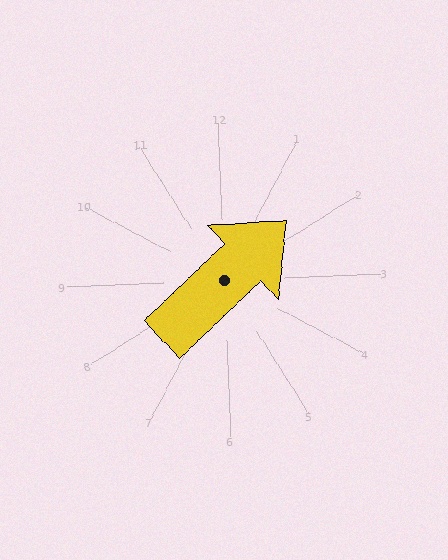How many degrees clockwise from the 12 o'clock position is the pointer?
Approximately 48 degrees.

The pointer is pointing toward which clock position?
Roughly 2 o'clock.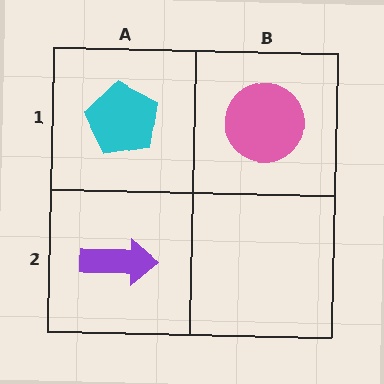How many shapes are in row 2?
1 shape.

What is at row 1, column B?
A pink circle.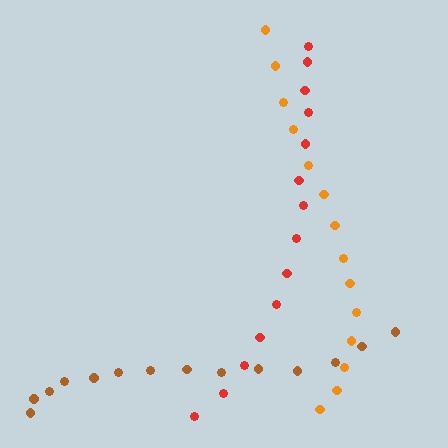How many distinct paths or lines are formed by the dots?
There are 3 distinct paths.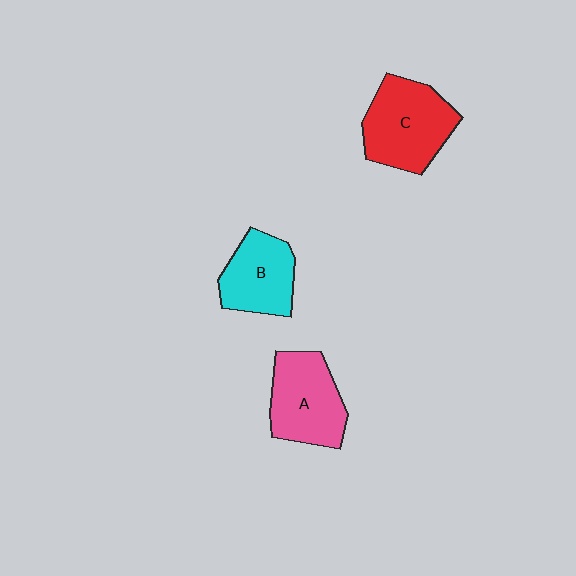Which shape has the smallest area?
Shape B (cyan).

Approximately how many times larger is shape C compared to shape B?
Approximately 1.3 times.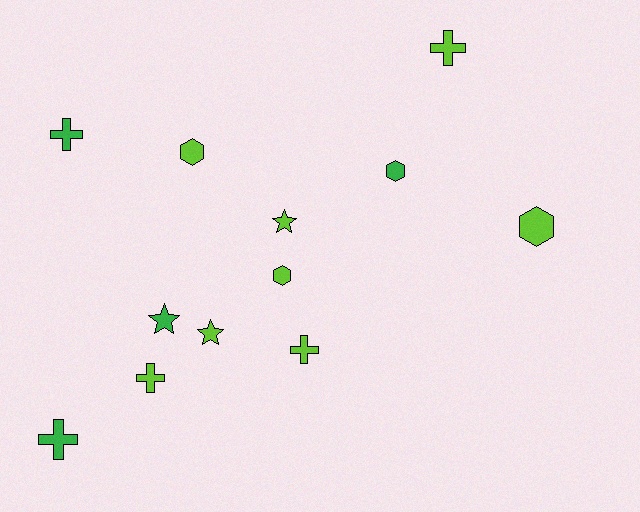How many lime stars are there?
There are 2 lime stars.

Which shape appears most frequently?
Cross, with 5 objects.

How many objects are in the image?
There are 12 objects.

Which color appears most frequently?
Lime, with 8 objects.